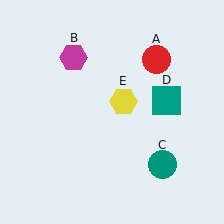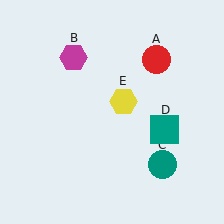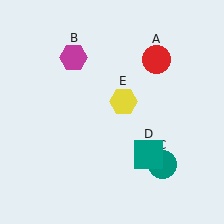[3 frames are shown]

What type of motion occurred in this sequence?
The teal square (object D) rotated clockwise around the center of the scene.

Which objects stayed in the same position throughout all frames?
Red circle (object A) and magenta hexagon (object B) and teal circle (object C) and yellow hexagon (object E) remained stationary.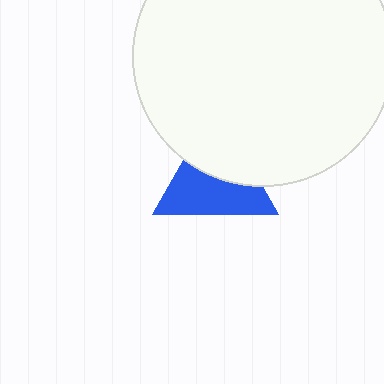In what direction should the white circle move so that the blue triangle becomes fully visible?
The white circle should move up. That is the shortest direction to clear the overlap and leave the blue triangle fully visible.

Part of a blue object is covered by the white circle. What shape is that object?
It is a triangle.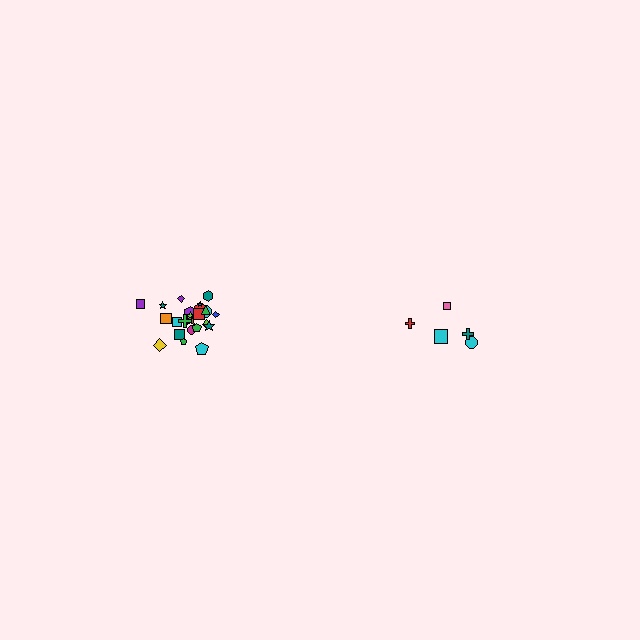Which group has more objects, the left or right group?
The left group.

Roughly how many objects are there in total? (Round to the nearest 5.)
Roughly 30 objects in total.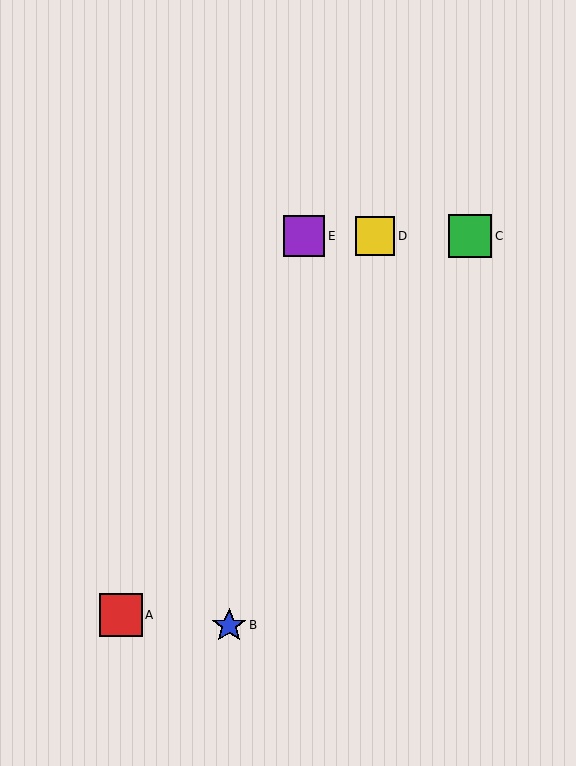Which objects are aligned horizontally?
Objects C, D, E are aligned horizontally.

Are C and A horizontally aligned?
No, C is at y≈236 and A is at y≈615.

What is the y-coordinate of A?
Object A is at y≈615.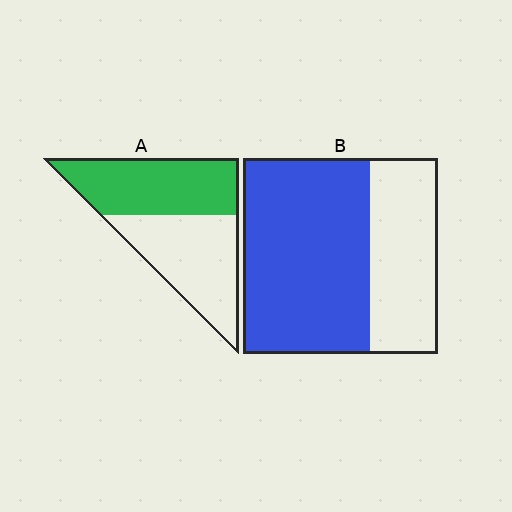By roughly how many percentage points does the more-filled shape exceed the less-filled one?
By roughly 15 percentage points (B over A).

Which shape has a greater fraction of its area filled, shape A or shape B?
Shape B.